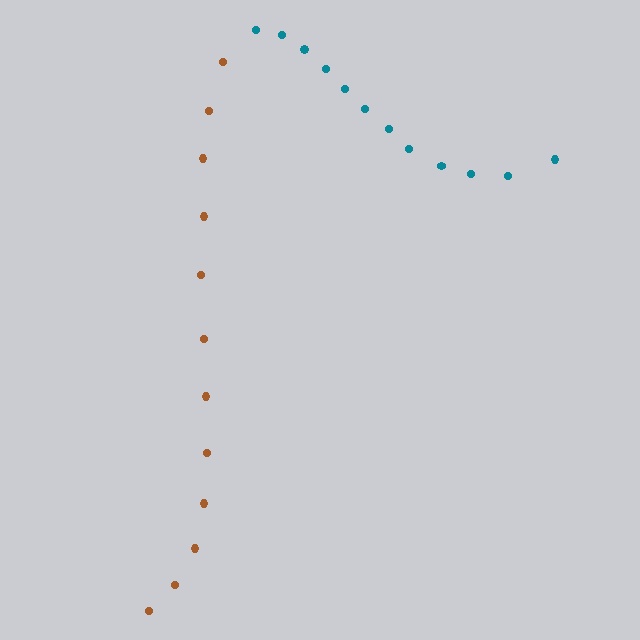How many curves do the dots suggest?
There are 2 distinct paths.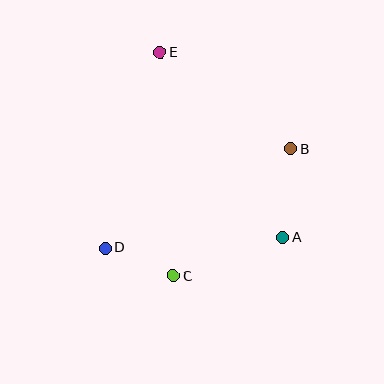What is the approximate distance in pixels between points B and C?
The distance between B and C is approximately 173 pixels.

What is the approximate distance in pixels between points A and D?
The distance between A and D is approximately 178 pixels.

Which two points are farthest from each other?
Points C and E are farthest from each other.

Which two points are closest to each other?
Points C and D are closest to each other.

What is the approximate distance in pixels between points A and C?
The distance between A and C is approximately 116 pixels.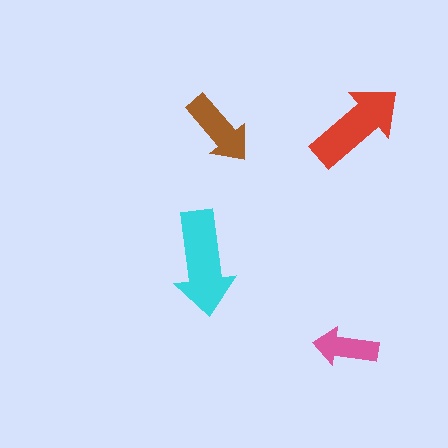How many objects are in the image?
There are 4 objects in the image.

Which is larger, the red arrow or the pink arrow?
The red one.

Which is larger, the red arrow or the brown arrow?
The red one.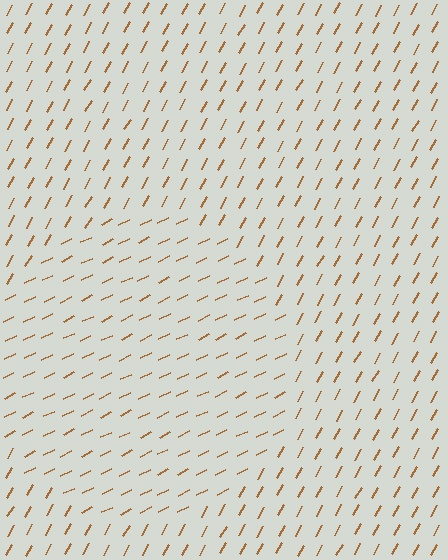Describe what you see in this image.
The image is filled with small brown line segments. A circle region in the image has lines oriented differently from the surrounding lines, creating a visible texture boundary.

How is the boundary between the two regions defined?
The boundary is defined purely by a change in line orientation (approximately 35 degrees difference). All lines are the same color and thickness.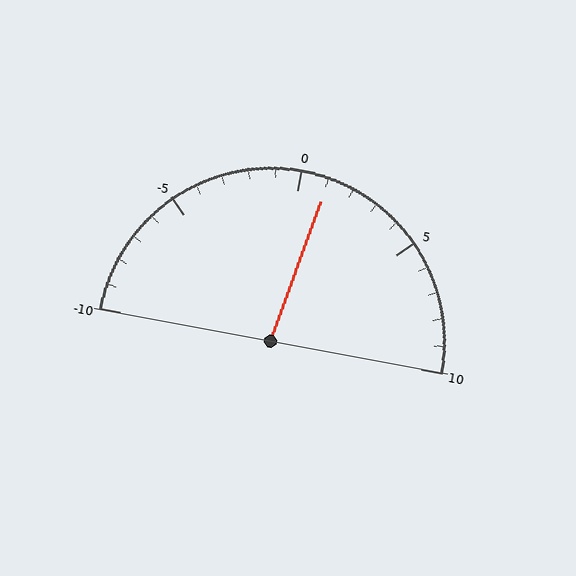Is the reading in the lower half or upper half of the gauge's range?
The reading is in the upper half of the range (-10 to 10).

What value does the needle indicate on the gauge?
The needle indicates approximately 1.